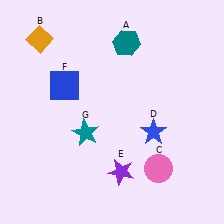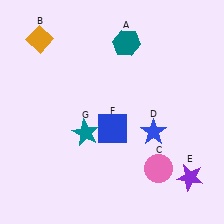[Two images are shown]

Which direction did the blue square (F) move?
The blue square (F) moved right.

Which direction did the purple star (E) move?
The purple star (E) moved right.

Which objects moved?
The objects that moved are: the purple star (E), the blue square (F).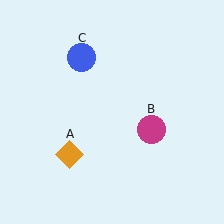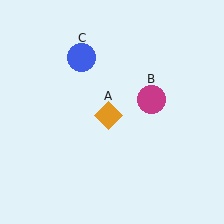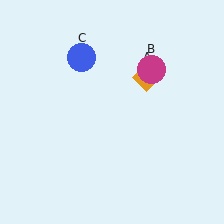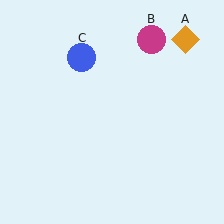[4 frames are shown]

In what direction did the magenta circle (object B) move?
The magenta circle (object B) moved up.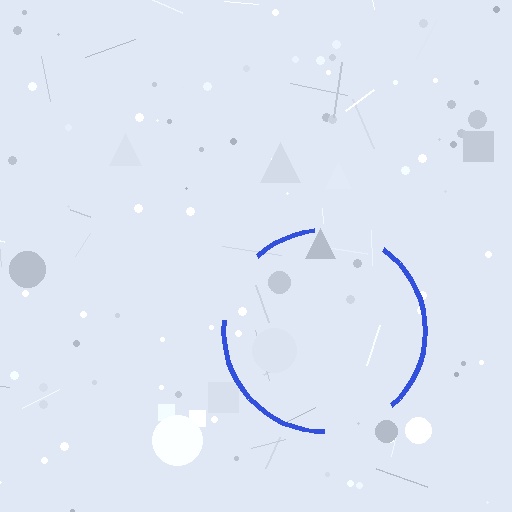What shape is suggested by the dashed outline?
The dashed outline suggests a circle.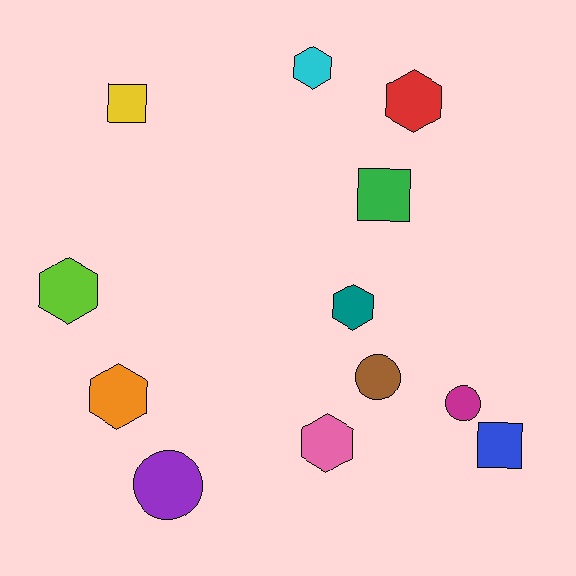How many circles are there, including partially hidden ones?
There are 3 circles.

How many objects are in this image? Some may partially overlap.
There are 12 objects.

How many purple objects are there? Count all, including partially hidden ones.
There is 1 purple object.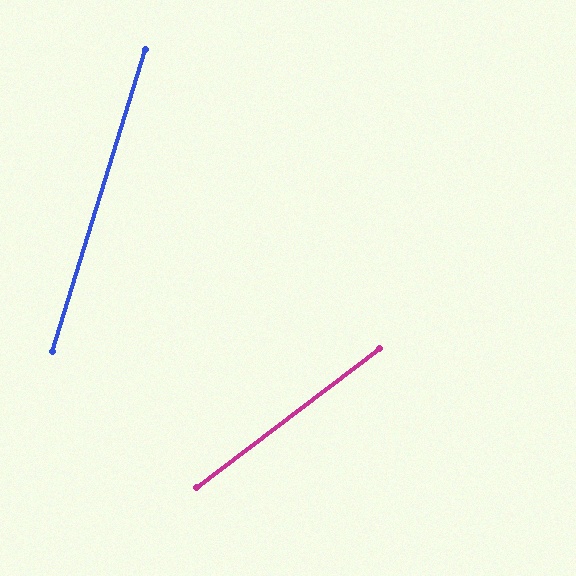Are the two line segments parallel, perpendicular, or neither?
Neither parallel nor perpendicular — they differ by about 36°.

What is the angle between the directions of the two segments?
Approximately 36 degrees.